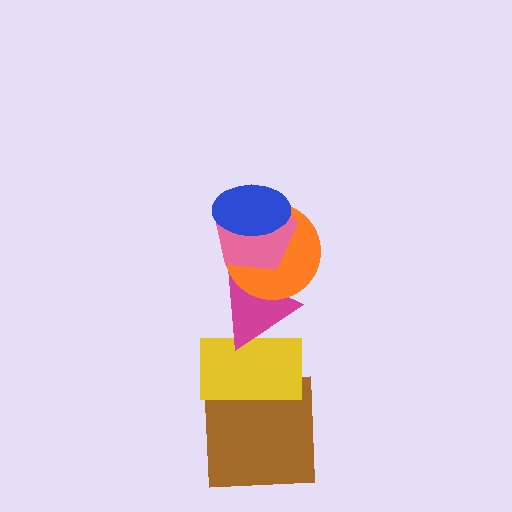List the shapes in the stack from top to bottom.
From top to bottom: the blue ellipse, the pink pentagon, the orange circle, the magenta triangle, the yellow rectangle, the brown square.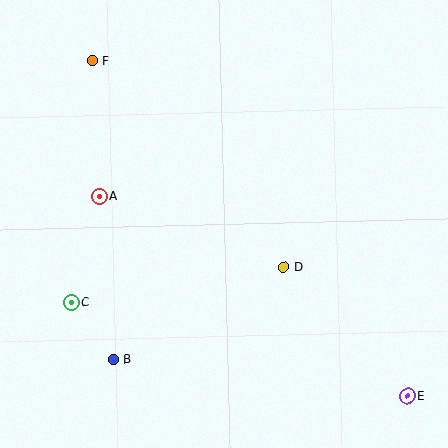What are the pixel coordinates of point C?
Point C is at (71, 302).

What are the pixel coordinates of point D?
Point D is at (284, 267).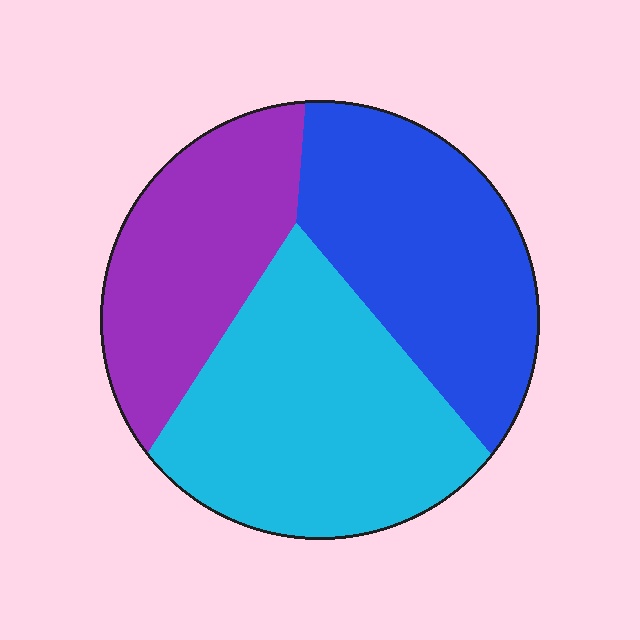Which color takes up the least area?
Purple, at roughly 25%.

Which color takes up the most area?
Cyan, at roughly 40%.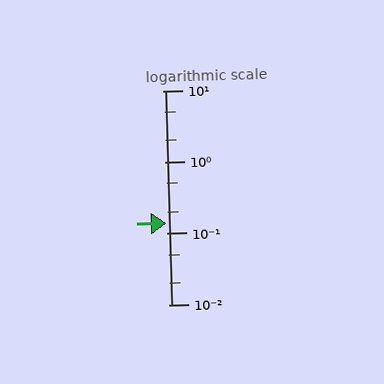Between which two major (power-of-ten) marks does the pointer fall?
The pointer is between 0.1 and 1.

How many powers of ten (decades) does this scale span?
The scale spans 3 decades, from 0.01 to 10.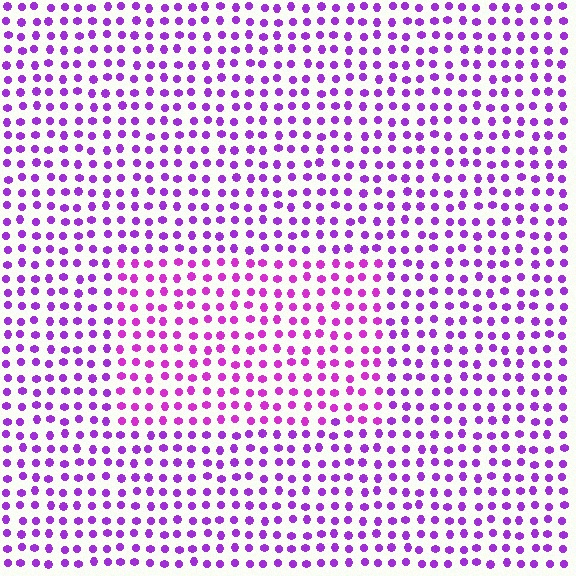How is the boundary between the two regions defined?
The boundary is defined purely by a slight shift in hue (about 21 degrees). Spacing, size, and orientation are identical on both sides.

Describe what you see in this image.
The image is filled with small purple elements in a uniform arrangement. A rectangle-shaped region is visible where the elements are tinted to a slightly different hue, forming a subtle color boundary.